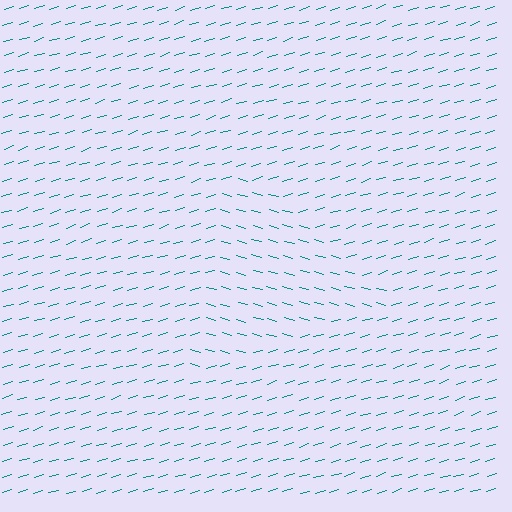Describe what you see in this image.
The image is filled with small teal line segments. A triangle region in the image has lines oriented differently from the surrounding lines, creating a visible texture boundary.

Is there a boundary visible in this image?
Yes, there is a texture boundary formed by a change in line orientation.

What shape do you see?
I see a triangle.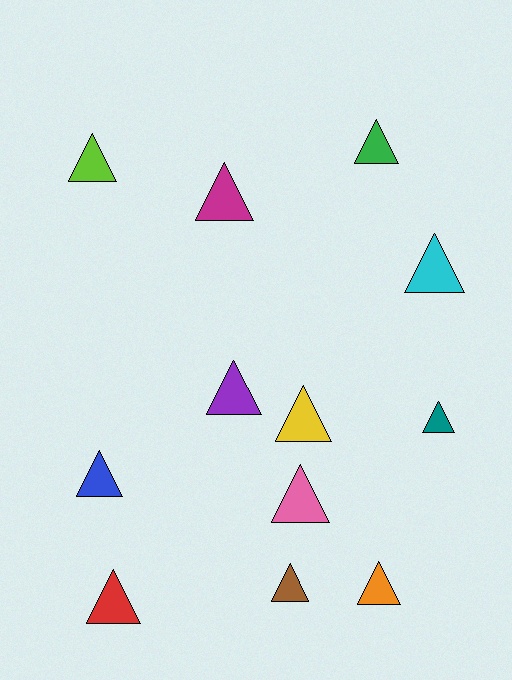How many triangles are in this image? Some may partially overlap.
There are 12 triangles.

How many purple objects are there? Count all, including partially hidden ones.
There is 1 purple object.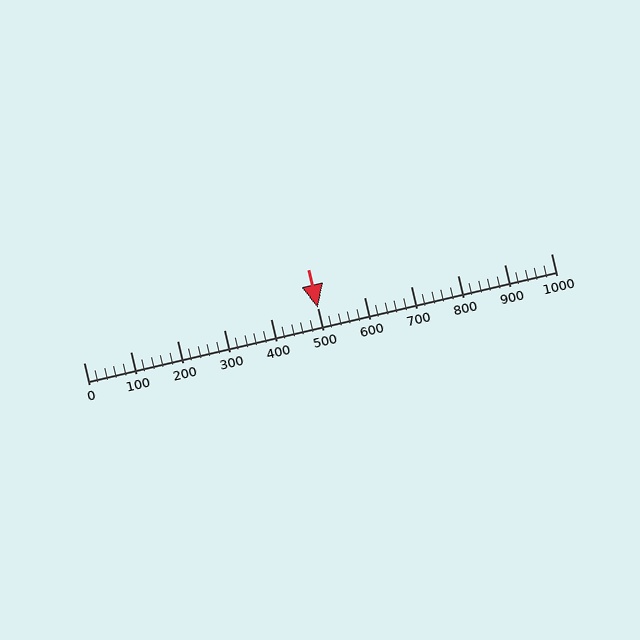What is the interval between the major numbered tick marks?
The major tick marks are spaced 100 units apart.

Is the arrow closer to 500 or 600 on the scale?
The arrow is closer to 500.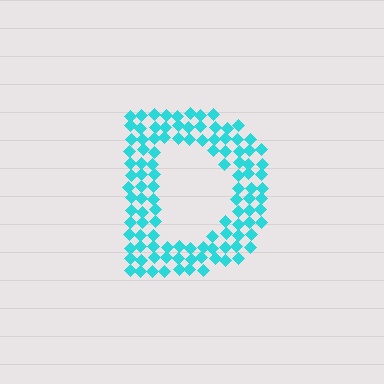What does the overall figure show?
The overall figure shows the letter D.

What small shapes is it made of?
It is made of small diamonds.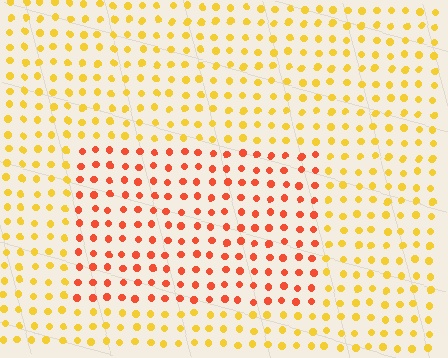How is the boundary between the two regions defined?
The boundary is defined purely by a slight shift in hue (about 40 degrees). Spacing, size, and orientation are identical on both sides.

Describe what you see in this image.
The image is filled with small yellow elements in a uniform arrangement. A rectangle-shaped region is visible where the elements are tinted to a slightly different hue, forming a subtle color boundary.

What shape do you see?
I see a rectangle.